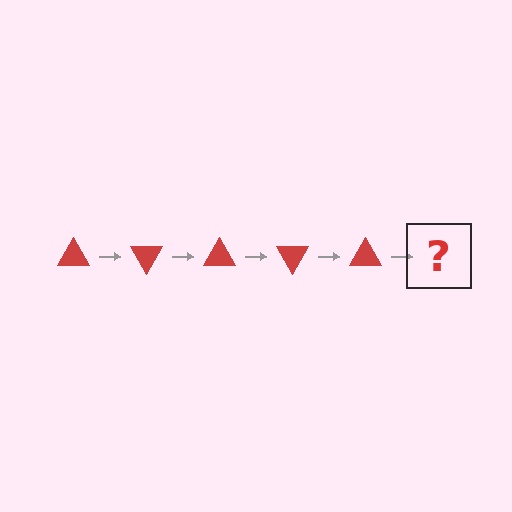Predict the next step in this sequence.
The next step is a red triangle rotated 300 degrees.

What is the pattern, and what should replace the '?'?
The pattern is that the triangle rotates 60 degrees each step. The '?' should be a red triangle rotated 300 degrees.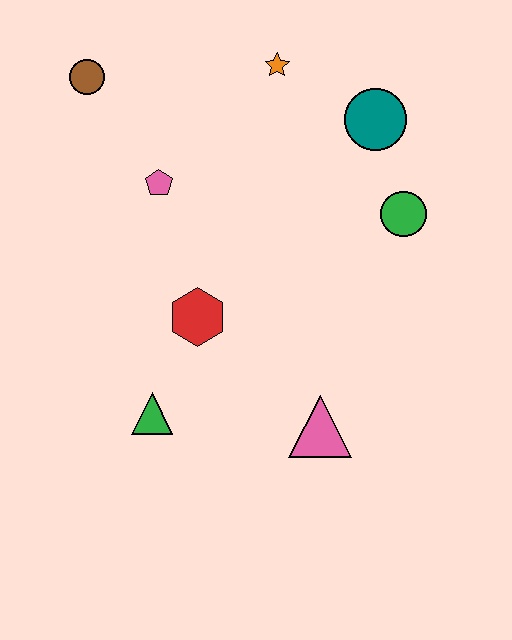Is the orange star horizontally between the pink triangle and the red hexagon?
Yes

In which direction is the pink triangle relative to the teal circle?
The pink triangle is below the teal circle.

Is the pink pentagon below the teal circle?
Yes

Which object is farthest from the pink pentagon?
The pink triangle is farthest from the pink pentagon.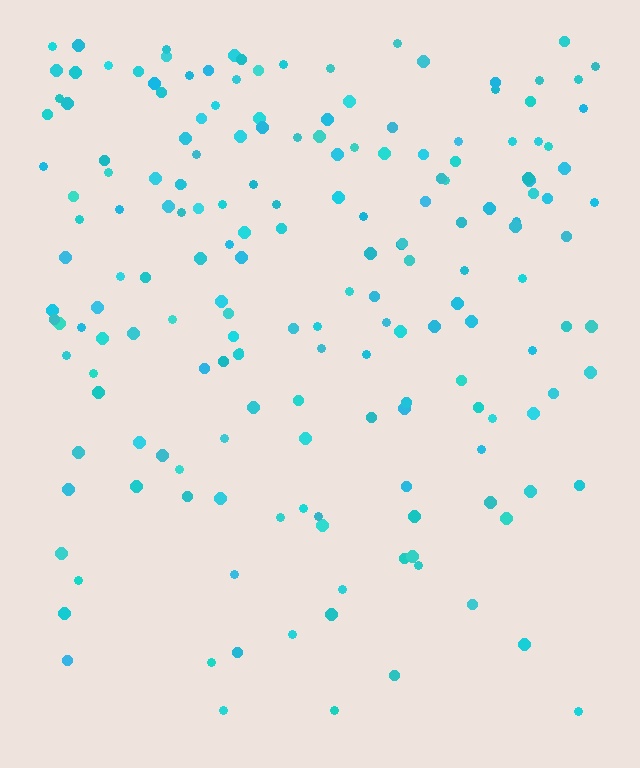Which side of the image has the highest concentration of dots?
The top.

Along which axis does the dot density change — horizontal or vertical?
Vertical.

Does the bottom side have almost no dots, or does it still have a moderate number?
Still a moderate number, just noticeably fewer than the top.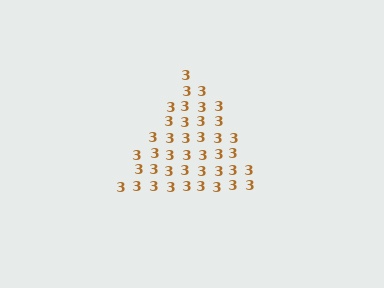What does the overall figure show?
The overall figure shows a triangle.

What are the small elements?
The small elements are digit 3's.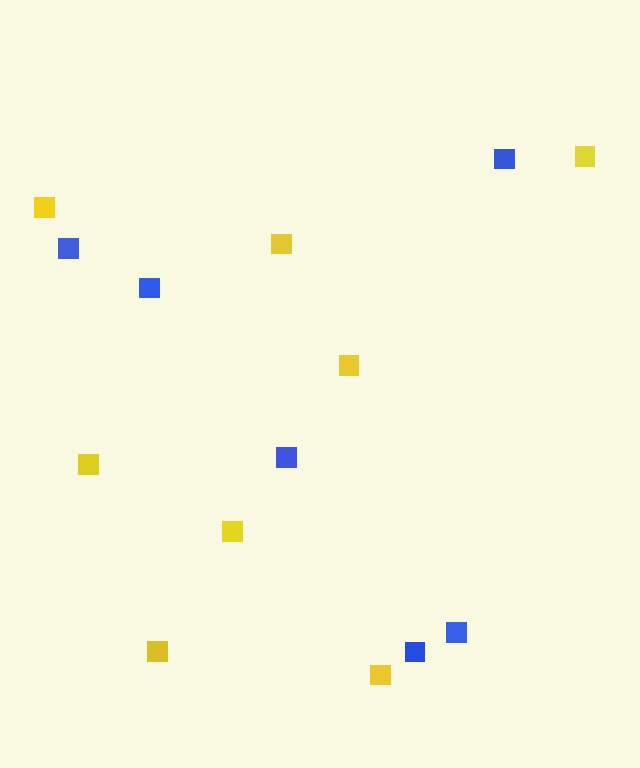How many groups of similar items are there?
There are 2 groups: one group of blue squares (6) and one group of yellow squares (8).